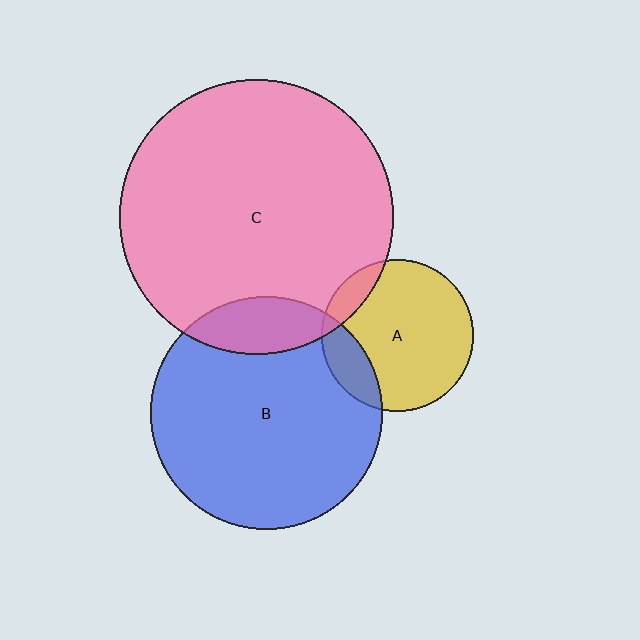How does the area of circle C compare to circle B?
Approximately 1.4 times.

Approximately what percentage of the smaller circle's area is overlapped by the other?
Approximately 15%.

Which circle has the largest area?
Circle C (pink).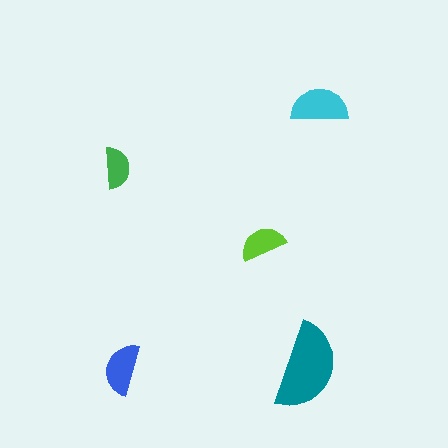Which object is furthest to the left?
The green semicircle is leftmost.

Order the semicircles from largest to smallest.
the teal one, the cyan one, the blue one, the lime one, the green one.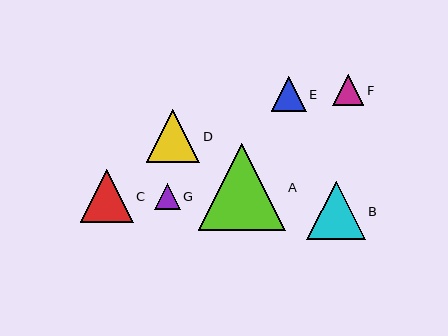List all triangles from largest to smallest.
From largest to smallest: A, B, D, C, E, F, G.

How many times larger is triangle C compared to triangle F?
Triangle C is approximately 1.7 times the size of triangle F.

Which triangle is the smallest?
Triangle G is the smallest with a size of approximately 25 pixels.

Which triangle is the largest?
Triangle A is the largest with a size of approximately 87 pixels.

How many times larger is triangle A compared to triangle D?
Triangle A is approximately 1.6 times the size of triangle D.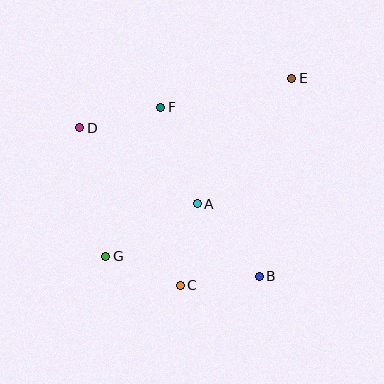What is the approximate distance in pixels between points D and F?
The distance between D and F is approximately 83 pixels.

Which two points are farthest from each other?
Points E and G are farthest from each other.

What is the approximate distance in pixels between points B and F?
The distance between B and F is approximately 196 pixels.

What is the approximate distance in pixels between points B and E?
The distance between B and E is approximately 201 pixels.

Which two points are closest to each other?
Points B and C are closest to each other.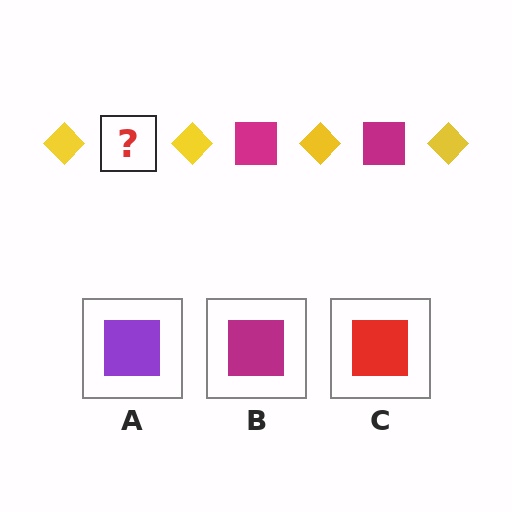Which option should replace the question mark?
Option B.